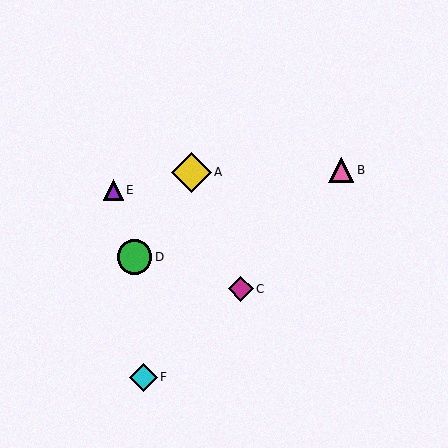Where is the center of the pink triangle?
The center of the pink triangle is at (341, 170).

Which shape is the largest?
The yellow diamond (labeled A) is the largest.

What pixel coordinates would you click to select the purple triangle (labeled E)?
Click at (113, 190) to select the purple triangle E.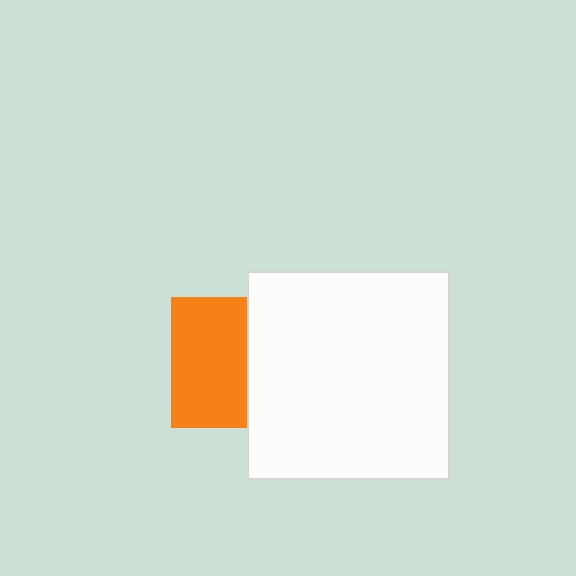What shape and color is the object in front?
The object in front is a white rectangle.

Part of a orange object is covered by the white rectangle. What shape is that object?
It is a square.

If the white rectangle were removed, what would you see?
You would see the complete orange square.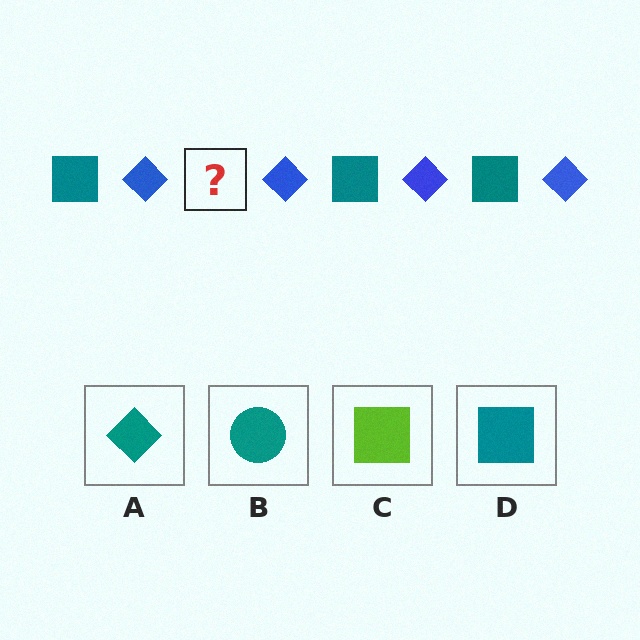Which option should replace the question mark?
Option D.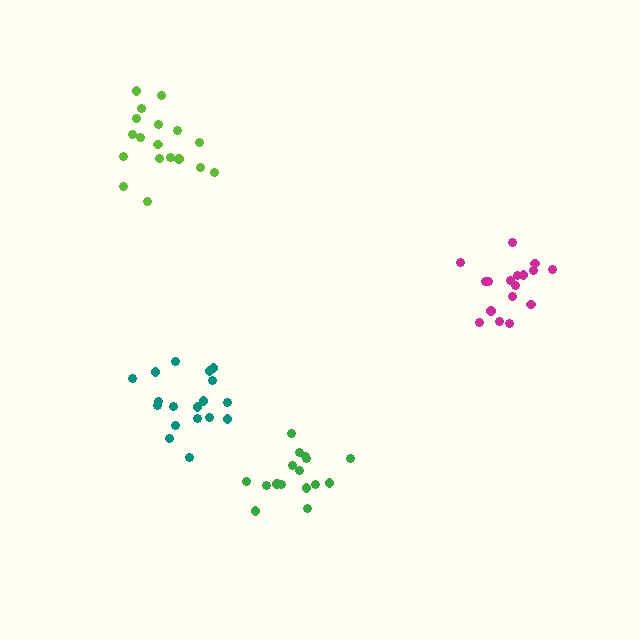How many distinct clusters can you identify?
There are 4 distinct clusters.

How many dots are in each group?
Group 1: 16 dots, Group 2: 18 dots, Group 3: 17 dots, Group 4: 18 dots (69 total).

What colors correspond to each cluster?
The clusters are colored: green, teal, magenta, lime.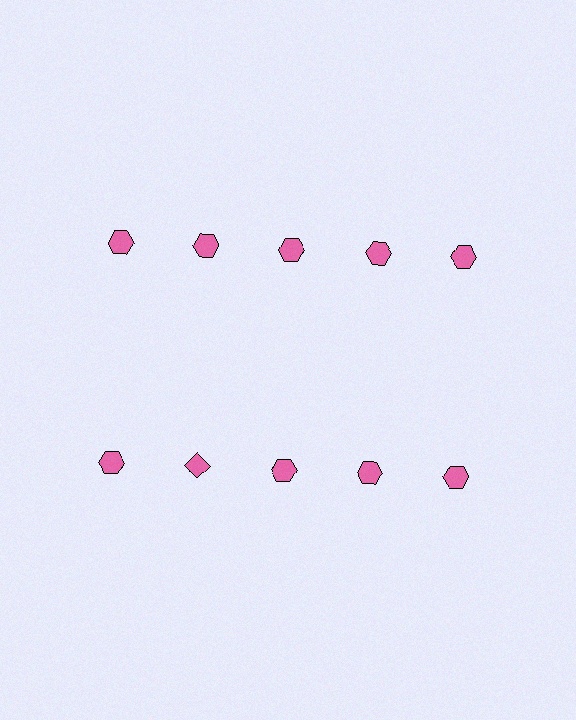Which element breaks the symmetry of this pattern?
The pink diamond in the second row, second from left column breaks the symmetry. All other shapes are pink hexagons.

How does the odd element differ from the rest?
It has a different shape: diamond instead of hexagon.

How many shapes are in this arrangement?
There are 10 shapes arranged in a grid pattern.